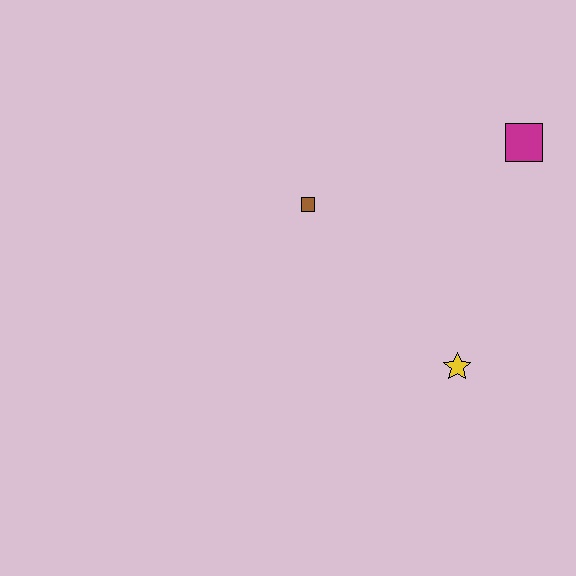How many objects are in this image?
There are 3 objects.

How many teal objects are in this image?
There are no teal objects.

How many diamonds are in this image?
There are no diamonds.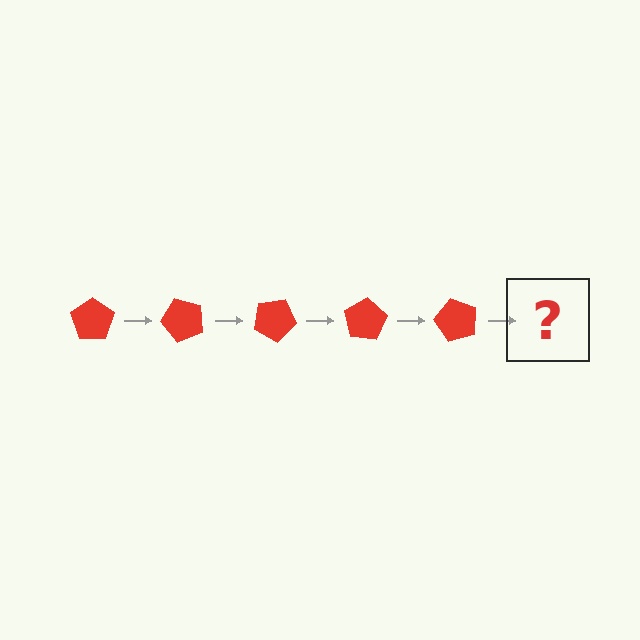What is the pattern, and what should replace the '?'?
The pattern is that the pentagon rotates 50 degrees each step. The '?' should be a red pentagon rotated 250 degrees.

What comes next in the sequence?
The next element should be a red pentagon rotated 250 degrees.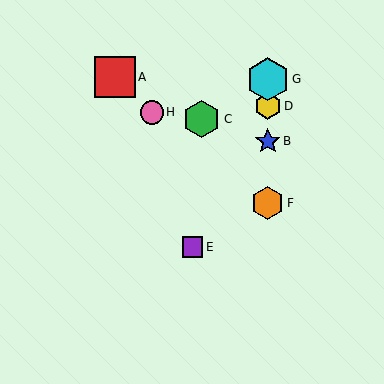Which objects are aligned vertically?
Objects B, D, F, G are aligned vertically.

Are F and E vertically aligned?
No, F is at x≈268 and E is at x≈192.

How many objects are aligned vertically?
4 objects (B, D, F, G) are aligned vertically.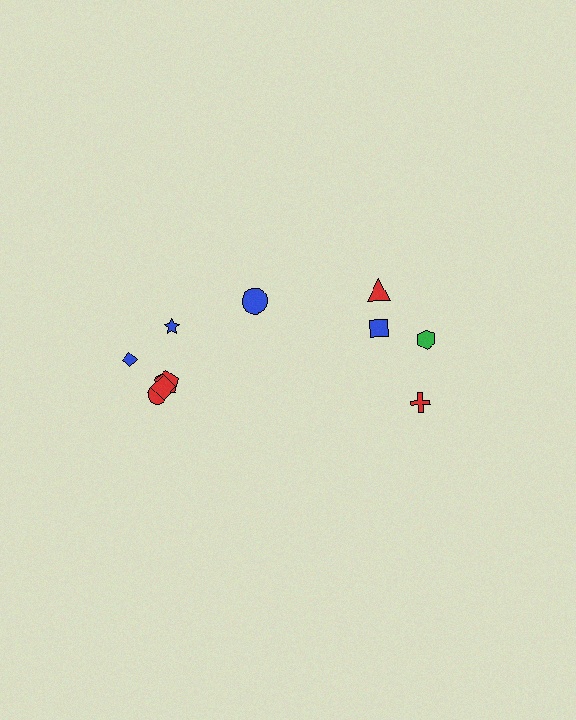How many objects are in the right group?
There are 4 objects.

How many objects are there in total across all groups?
There are 11 objects.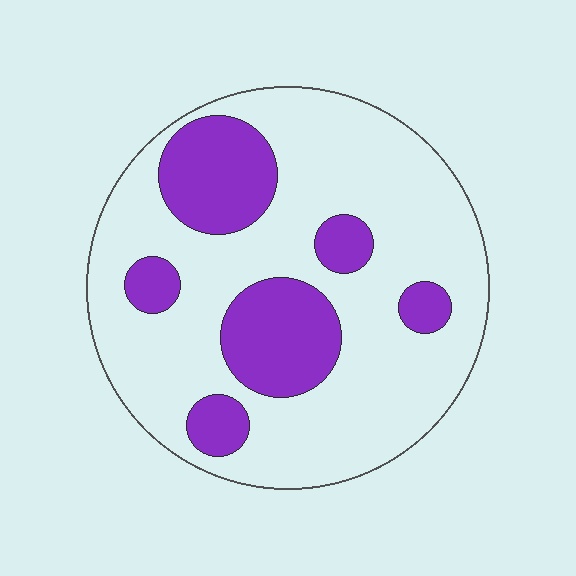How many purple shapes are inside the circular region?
6.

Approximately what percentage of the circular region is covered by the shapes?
Approximately 25%.